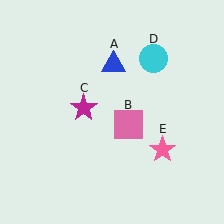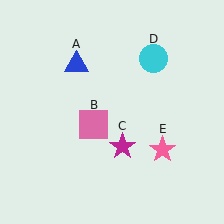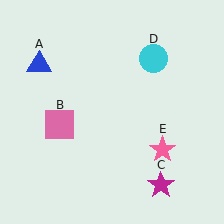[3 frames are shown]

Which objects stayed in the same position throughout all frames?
Cyan circle (object D) and pink star (object E) remained stationary.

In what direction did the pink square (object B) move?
The pink square (object B) moved left.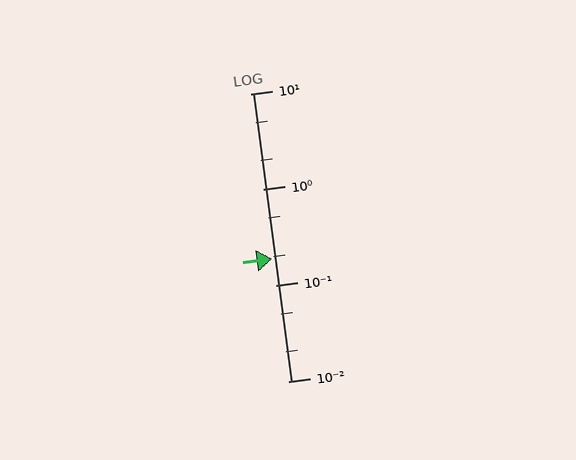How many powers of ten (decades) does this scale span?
The scale spans 3 decades, from 0.01 to 10.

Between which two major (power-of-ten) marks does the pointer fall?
The pointer is between 0.1 and 1.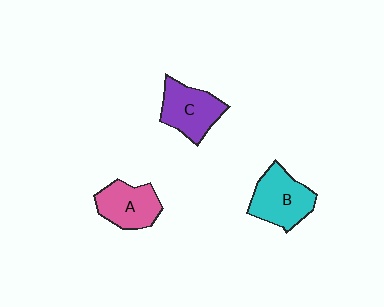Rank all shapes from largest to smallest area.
From largest to smallest: B (cyan), C (purple), A (pink).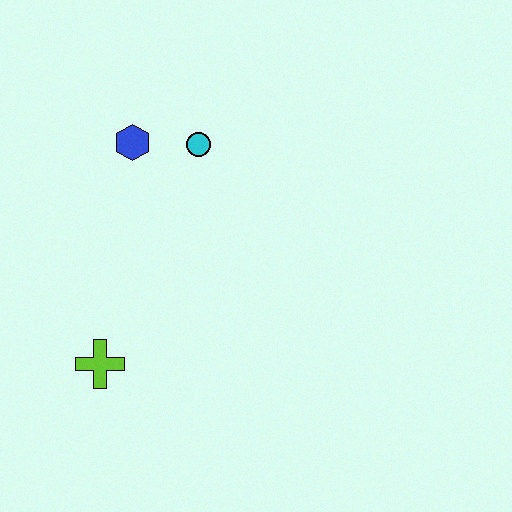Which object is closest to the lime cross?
The blue hexagon is closest to the lime cross.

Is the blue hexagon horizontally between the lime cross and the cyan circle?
Yes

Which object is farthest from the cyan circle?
The lime cross is farthest from the cyan circle.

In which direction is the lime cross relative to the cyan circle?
The lime cross is below the cyan circle.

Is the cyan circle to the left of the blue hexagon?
No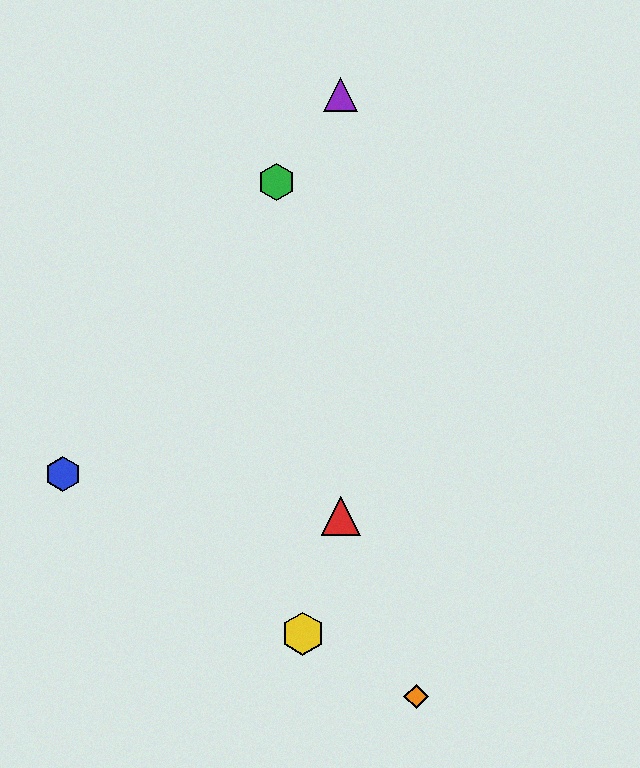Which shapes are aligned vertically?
The red triangle, the purple triangle are aligned vertically.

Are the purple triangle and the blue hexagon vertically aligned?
No, the purple triangle is at x≈341 and the blue hexagon is at x≈63.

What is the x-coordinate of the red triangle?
The red triangle is at x≈341.